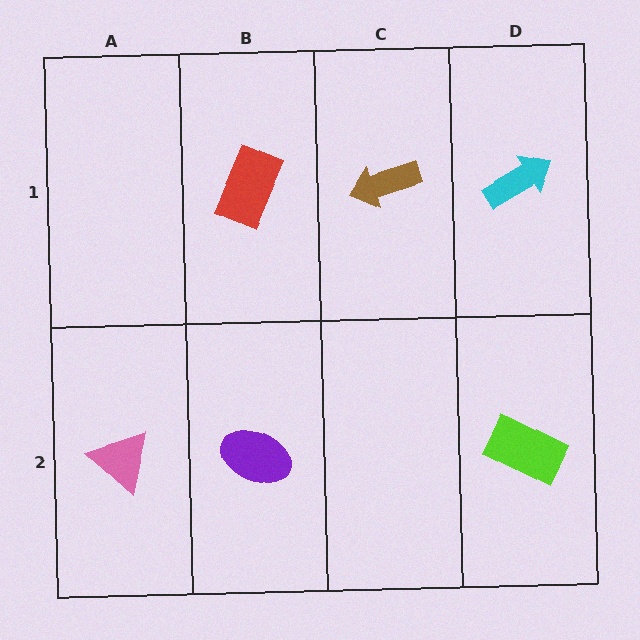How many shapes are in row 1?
3 shapes.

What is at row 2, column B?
A purple ellipse.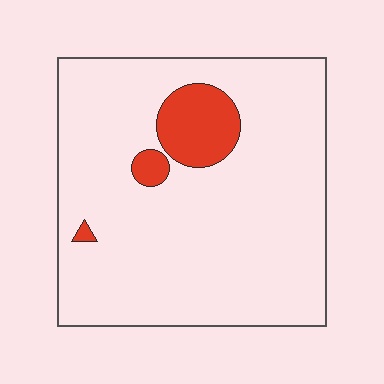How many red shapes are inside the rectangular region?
3.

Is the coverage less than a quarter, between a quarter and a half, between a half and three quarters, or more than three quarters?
Less than a quarter.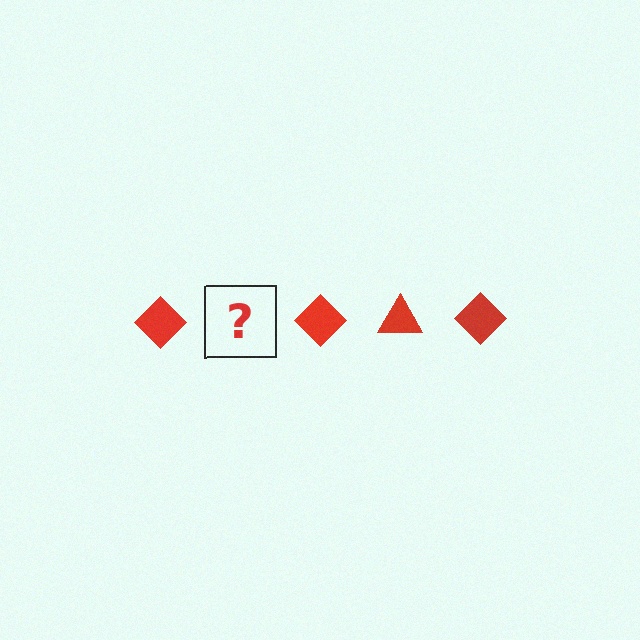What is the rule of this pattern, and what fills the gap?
The rule is that the pattern cycles through diamond, triangle shapes in red. The gap should be filled with a red triangle.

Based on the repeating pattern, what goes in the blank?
The blank should be a red triangle.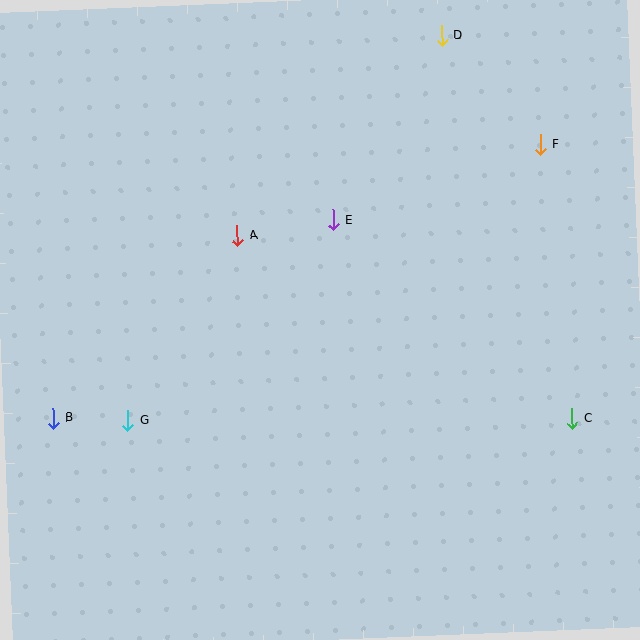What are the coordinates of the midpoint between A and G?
The midpoint between A and G is at (182, 328).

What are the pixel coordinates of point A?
Point A is at (237, 235).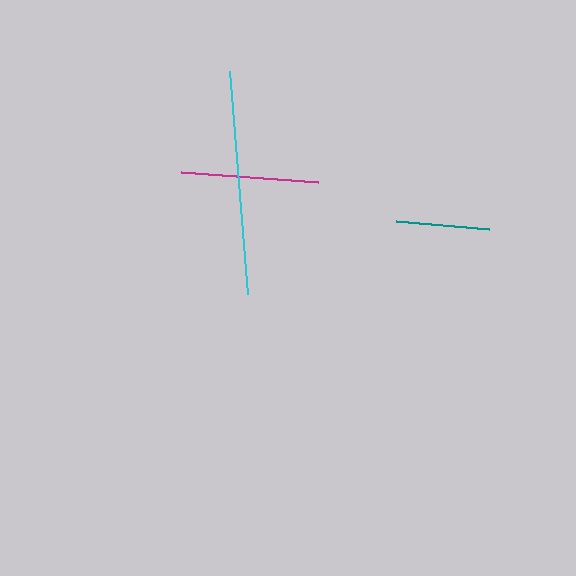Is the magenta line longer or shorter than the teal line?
The magenta line is longer than the teal line.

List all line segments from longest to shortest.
From longest to shortest: cyan, magenta, teal.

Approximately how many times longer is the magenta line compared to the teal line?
The magenta line is approximately 1.5 times the length of the teal line.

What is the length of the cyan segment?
The cyan segment is approximately 223 pixels long.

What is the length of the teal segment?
The teal segment is approximately 94 pixels long.